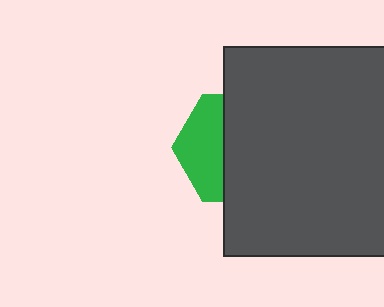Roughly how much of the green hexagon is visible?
A small part of it is visible (roughly 39%).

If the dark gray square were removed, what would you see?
You would see the complete green hexagon.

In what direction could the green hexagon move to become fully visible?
The green hexagon could move left. That would shift it out from behind the dark gray square entirely.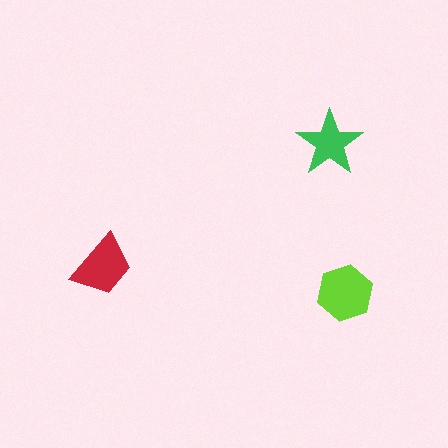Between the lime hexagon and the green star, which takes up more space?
The lime hexagon.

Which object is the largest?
The lime hexagon.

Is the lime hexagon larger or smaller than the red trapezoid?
Larger.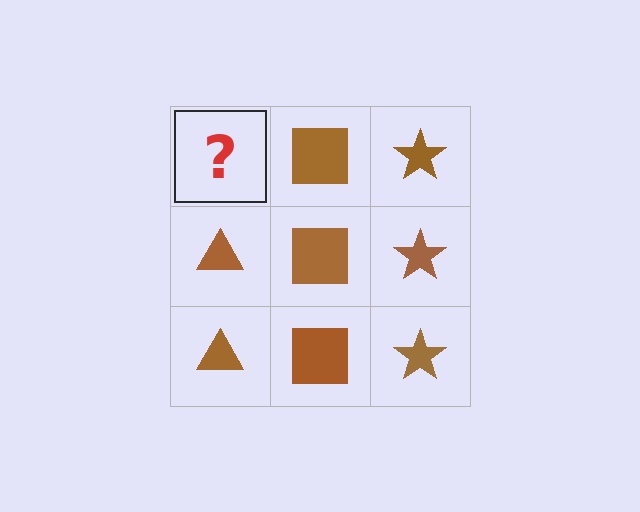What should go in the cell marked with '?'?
The missing cell should contain a brown triangle.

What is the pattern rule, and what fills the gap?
The rule is that each column has a consistent shape. The gap should be filled with a brown triangle.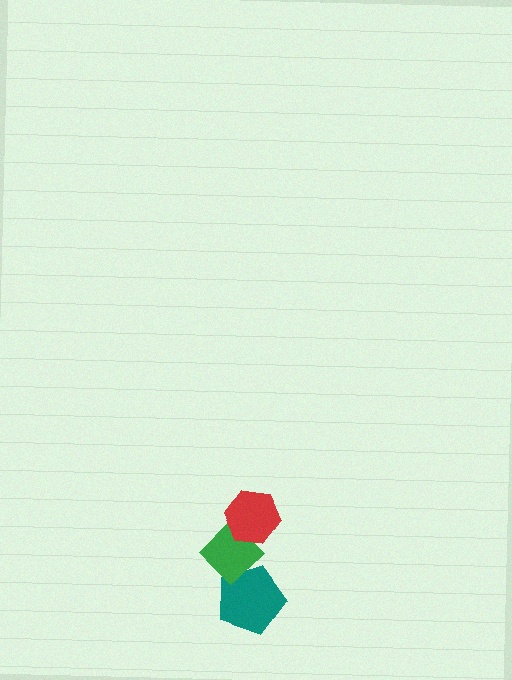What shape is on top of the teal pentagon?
The green diamond is on top of the teal pentagon.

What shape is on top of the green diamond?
The red hexagon is on top of the green diamond.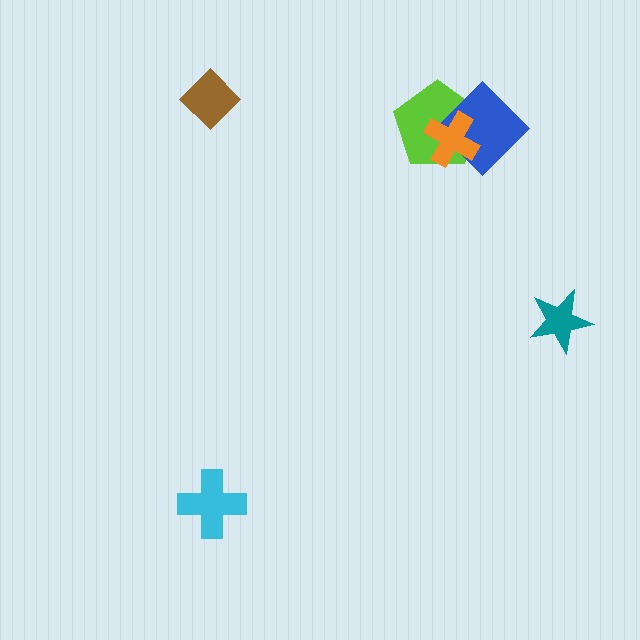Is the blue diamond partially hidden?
Yes, it is partially covered by another shape.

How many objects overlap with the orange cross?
2 objects overlap with the orange cross.